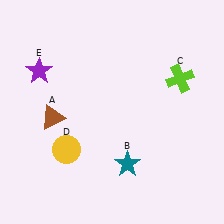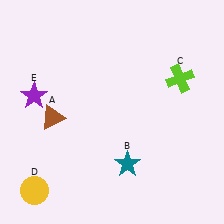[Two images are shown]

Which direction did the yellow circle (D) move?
The yellow circle (D) moved down.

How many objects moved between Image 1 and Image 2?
2 objects moved between the two images.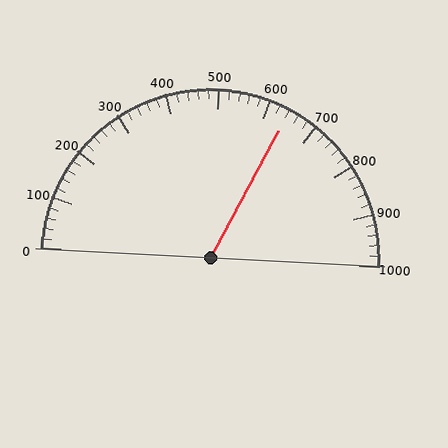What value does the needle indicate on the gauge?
The needle indicates approximately 640.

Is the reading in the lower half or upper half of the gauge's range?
The reading is in the upper half of the range (0 to 1000).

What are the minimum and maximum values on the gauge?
The gauge ranges from 0 to 1000.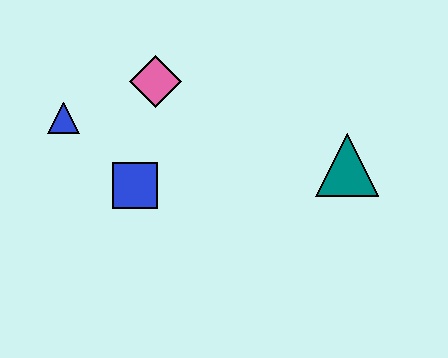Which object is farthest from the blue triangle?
The teal triangle is farthest from the blue triangle.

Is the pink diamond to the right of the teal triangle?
No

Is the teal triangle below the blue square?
No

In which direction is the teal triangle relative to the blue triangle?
The teal triangle is to the right of the blue triangle.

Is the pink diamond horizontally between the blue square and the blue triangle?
No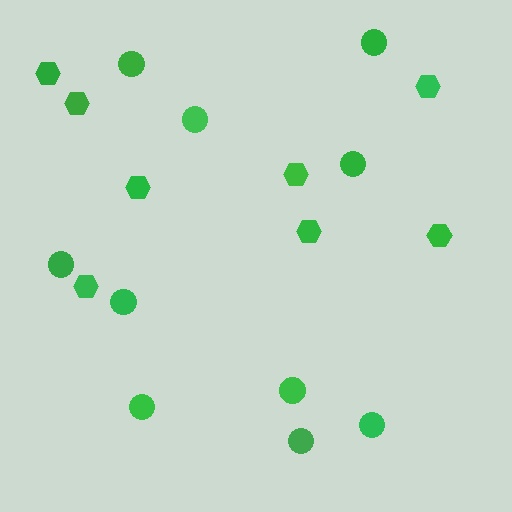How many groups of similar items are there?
There are 2 groups: one group of hexagons (8) and one group of circles (10).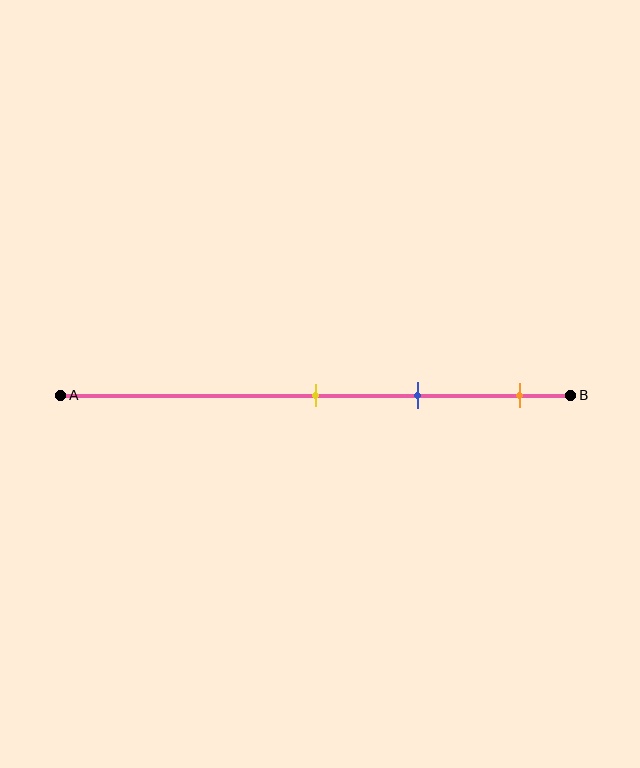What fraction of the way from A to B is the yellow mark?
The yellow mark is approximately 50% (0.5) of the way from A to B.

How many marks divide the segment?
There are 3 marks dividing the segment.